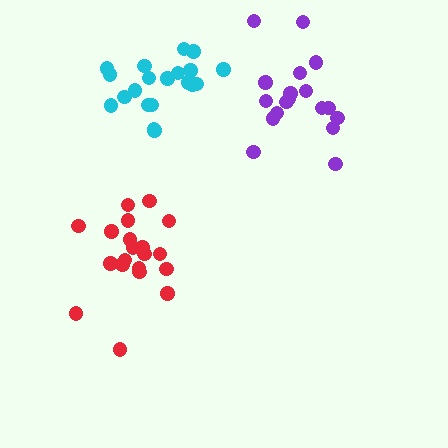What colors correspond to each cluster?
The clusters are colored: red, cyan, purple.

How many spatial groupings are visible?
There are 3 spatial groupings.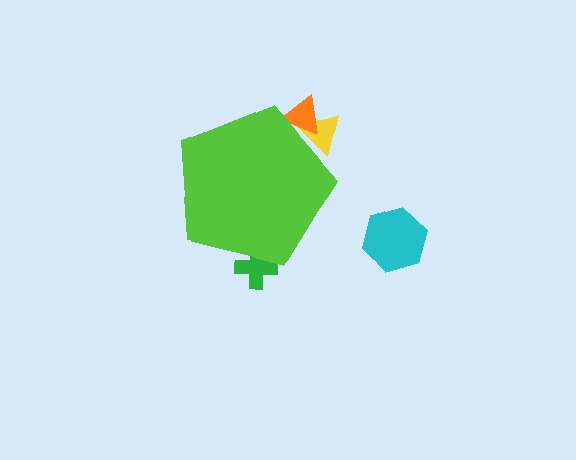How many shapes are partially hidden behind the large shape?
3 shapes are partially hidden.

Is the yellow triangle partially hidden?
Yes, the yellow triangle is partially hidden behind the lime pentagon.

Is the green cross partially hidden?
Yes, the green cross is partially hidden behind the lime pentagon.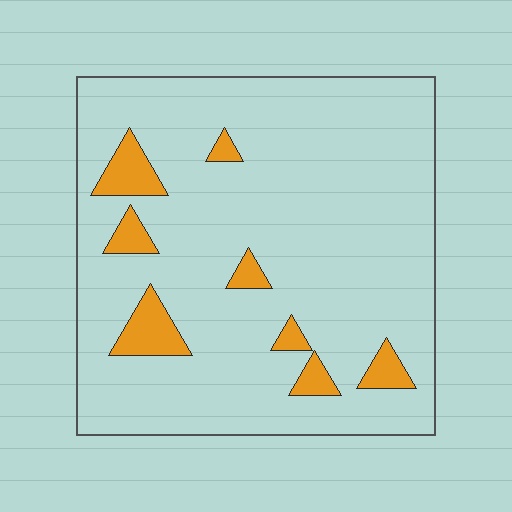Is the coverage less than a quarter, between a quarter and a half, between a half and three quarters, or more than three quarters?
Less than a quarter.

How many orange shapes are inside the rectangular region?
8.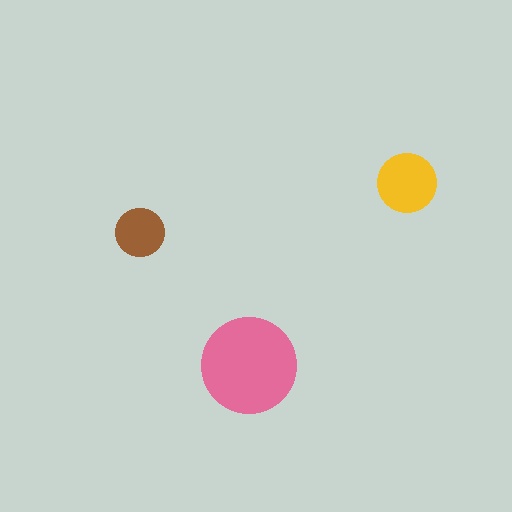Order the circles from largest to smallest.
the pink one, the yellow one, the brown one.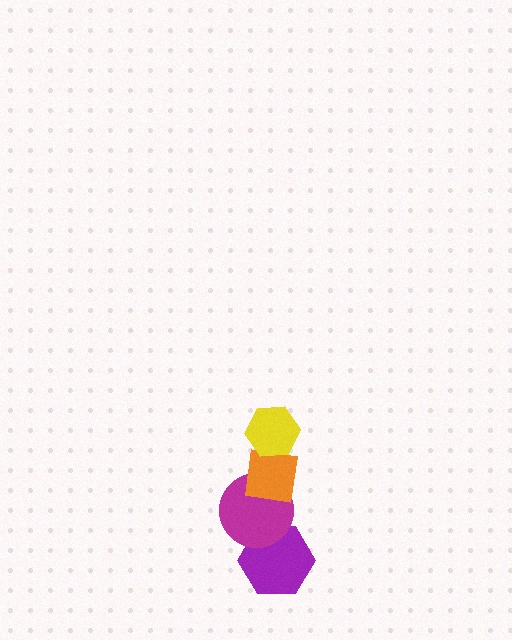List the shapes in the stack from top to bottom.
From top to bottom: the yellow hexagon, the orange square, the magenta circle, the purple hexagon.